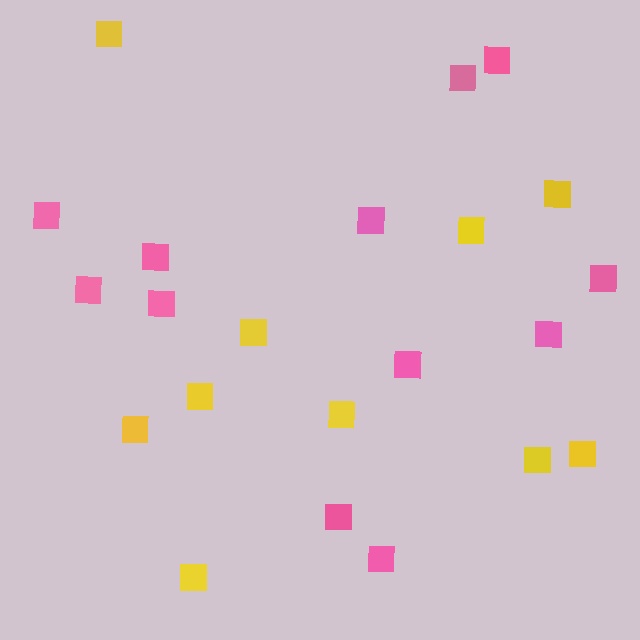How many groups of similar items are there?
There are 2 groups: one group of pink squares (12) and one group of yellow squares (10).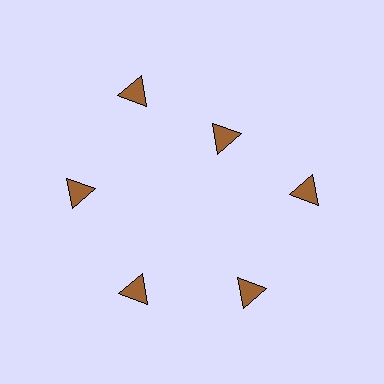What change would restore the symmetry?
The symmetry would be restored by moving it outward, back onto the ring so that all 6 triangles sit at equal angles and equal distance from the center.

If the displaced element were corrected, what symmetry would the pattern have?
It would have 6-fold rotational symmetry — the pattern would map onto itself every 60 degrees.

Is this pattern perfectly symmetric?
No. The 6 brown triangles are arranged in a ring, but one element near the 1 o'clock position is pulled inward toward the center, breaking the 6-fold rotational symmetry.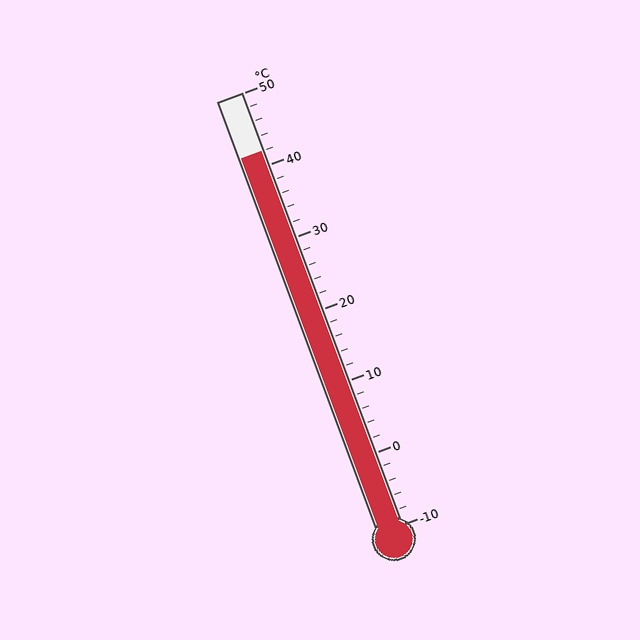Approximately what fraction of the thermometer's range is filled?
The thermometer is filled to approximately 85% of its range.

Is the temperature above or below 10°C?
The temperature is above 10°C.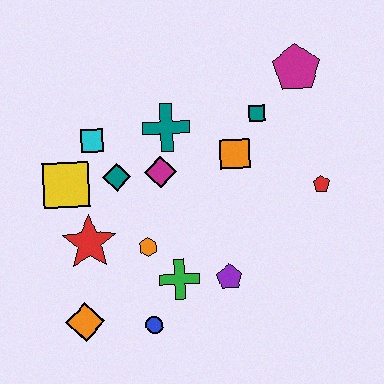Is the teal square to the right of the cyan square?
Yes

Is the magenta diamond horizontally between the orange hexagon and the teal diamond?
No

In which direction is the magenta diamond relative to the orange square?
The magenta diamond is to the left of the orange square.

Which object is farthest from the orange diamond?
The magenta pentagon is farthest from the orange diamond.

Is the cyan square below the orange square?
No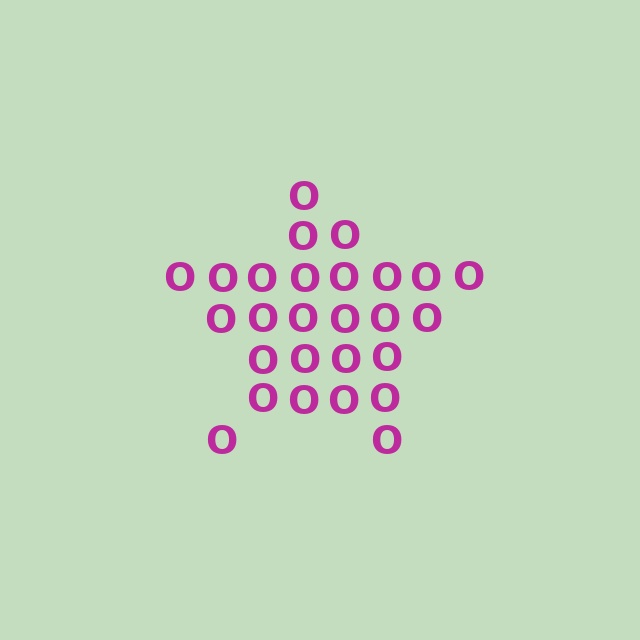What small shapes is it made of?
It is made of small letter O's.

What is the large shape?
The large shape is a star.